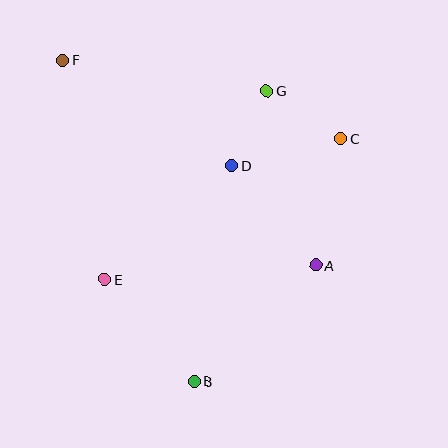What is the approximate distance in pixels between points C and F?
The distance between C and F is approximately 289 pixels.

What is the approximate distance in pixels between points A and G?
The distance between A and G is approximately 181 pixels.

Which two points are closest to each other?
Points D and G are closest to each other.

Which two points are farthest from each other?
Points B and F are farthest from each other.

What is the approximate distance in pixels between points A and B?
The distance between A and B is approximately 168 pixels.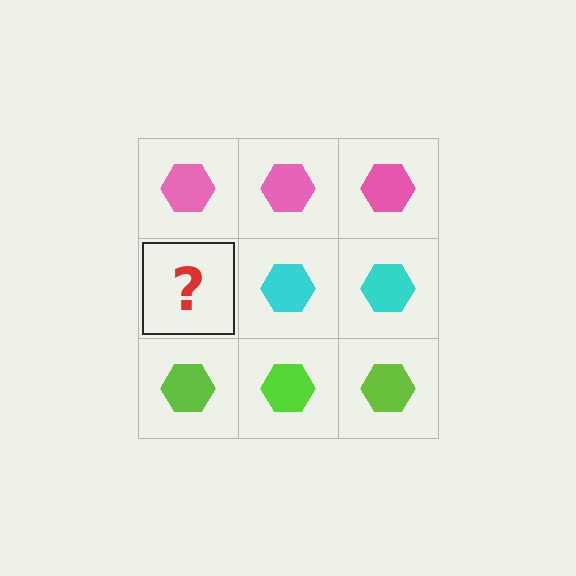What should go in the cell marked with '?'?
The missing cell should contain a cyan hexagon.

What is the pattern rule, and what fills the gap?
The rule is that each row has a consistent color. The gap should be filled with a cyan hexagon.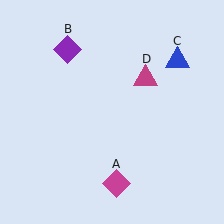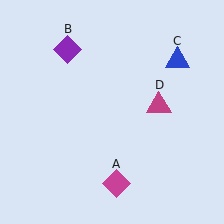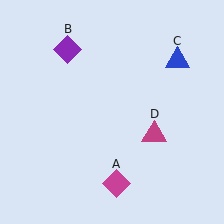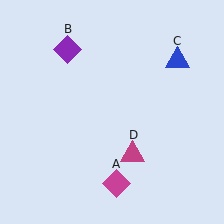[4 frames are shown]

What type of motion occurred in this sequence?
The magenta triangle (object D) rotated clockwise around the center of the scene.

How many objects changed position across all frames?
1 object changed position: magenta triangle (object D).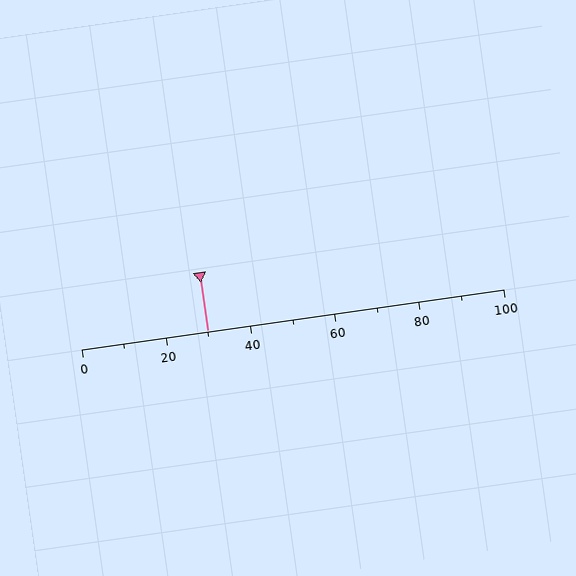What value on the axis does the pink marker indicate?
The marker indicates approximately 30.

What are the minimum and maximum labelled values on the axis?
The axis runs from 0 to 100.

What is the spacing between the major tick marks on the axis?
The major ticks are spaced 20 apart.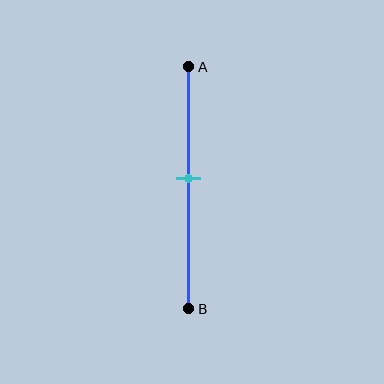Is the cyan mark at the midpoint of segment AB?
No, the mark is at about 45% from A, not at the 50% midpoint.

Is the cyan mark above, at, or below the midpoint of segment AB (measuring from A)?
The cyan mark is above the midpoint of segment AB.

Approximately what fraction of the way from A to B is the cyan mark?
The cyan mark is approximately 45% of the way from A to B.